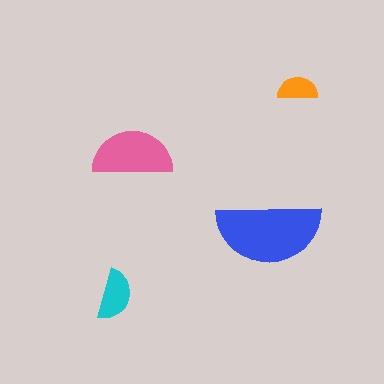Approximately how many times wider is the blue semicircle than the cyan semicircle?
About 2 times wider.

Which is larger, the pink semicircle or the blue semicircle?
The blue one.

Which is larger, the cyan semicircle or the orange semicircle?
The cyan one.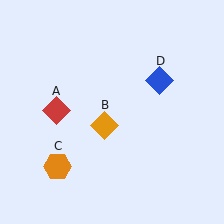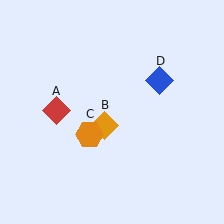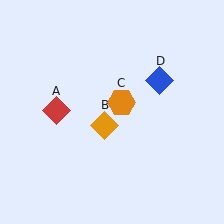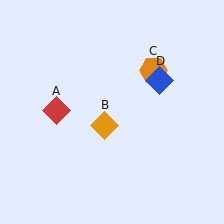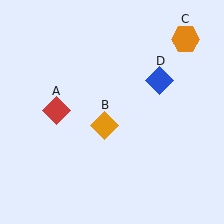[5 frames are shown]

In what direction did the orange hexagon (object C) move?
The orange hexagon (object C) moved up and to the right.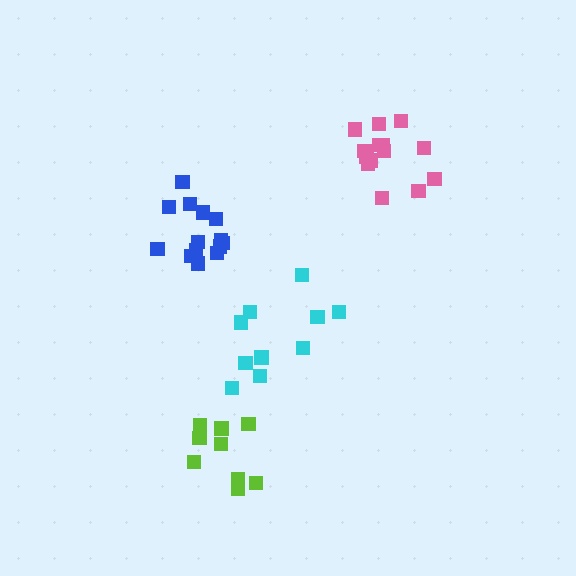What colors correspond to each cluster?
The clusters are colored: pink, blue, lime, cyan.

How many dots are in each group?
Group 1: 14 dots, Group 2: 14 dots, Group 3: 9 dots, Group 4: 10 dots (47 total).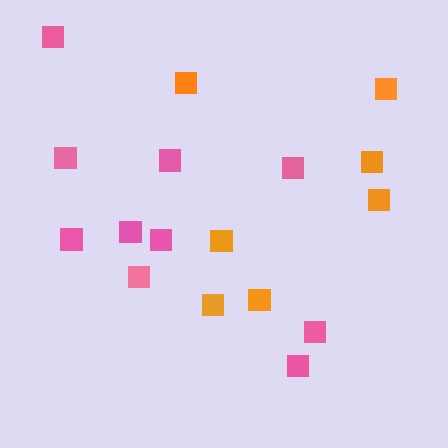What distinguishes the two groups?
There are 2 groups: one group of orange squares (7) and one group of pink squares (10).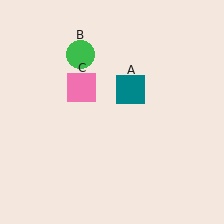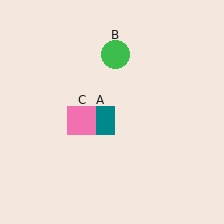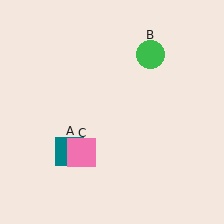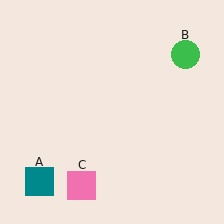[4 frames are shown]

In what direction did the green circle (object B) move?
The green circle (object B) moved right.